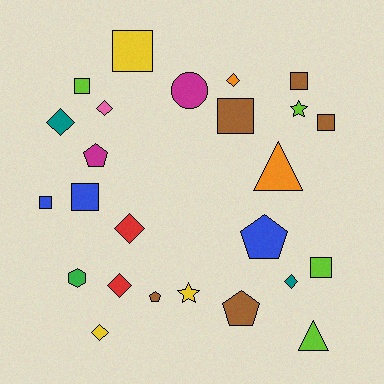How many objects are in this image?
There are 25 objects.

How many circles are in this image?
There is 1 circle.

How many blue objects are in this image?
There are 3 blue objects.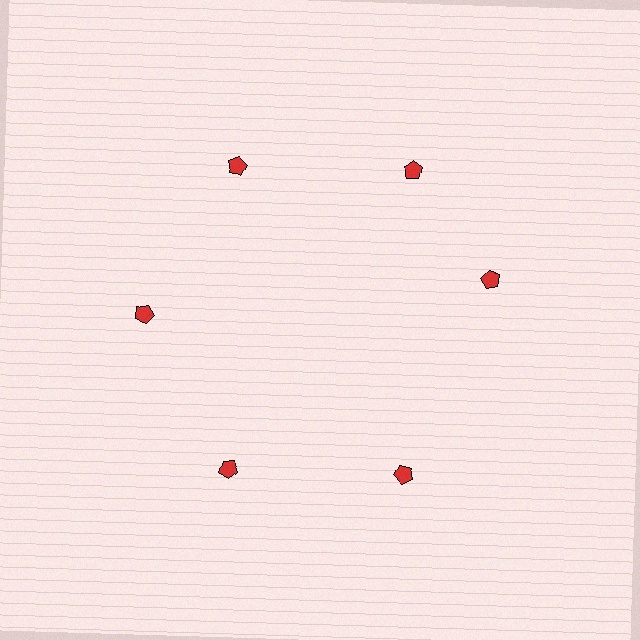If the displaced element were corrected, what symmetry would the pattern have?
It would have 6-fold rotational symmetry — the pattern would map onto itself every 60 degrees.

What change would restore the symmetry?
The symmetry would be restored by rotating it back into even spacing with its neighbors so that all 6 pentagons sit at equal angles and equal distance from the center.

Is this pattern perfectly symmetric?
No. The 6 red pentagons are arranged in a ring, but one element near the 3 o'clock position is rotated out of alignment along the ring, breaking the 6-fold rotational symmetry.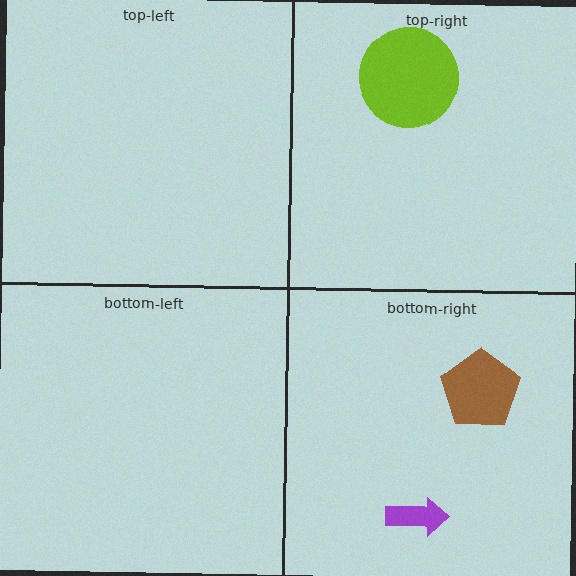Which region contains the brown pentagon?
The bottom-right region.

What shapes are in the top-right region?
The lime circle.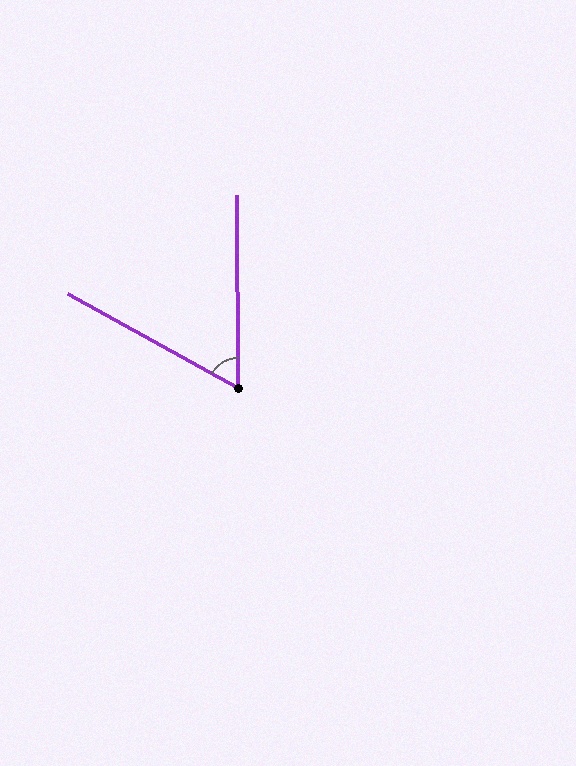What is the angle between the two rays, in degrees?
Approximately 61 degrees.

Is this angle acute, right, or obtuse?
It is acute.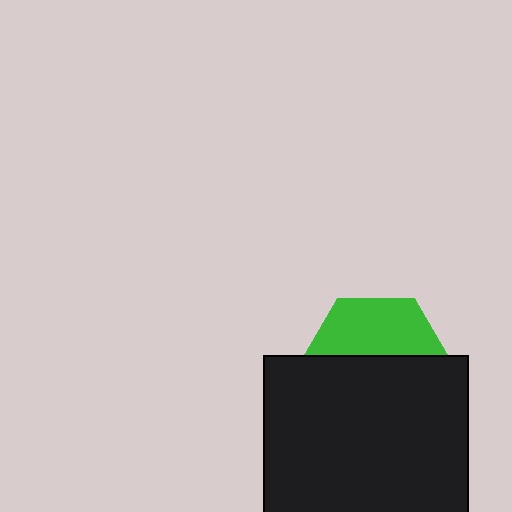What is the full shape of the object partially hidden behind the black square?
The partially hidden object is a green hexagon.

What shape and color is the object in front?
The object in front is a black square.